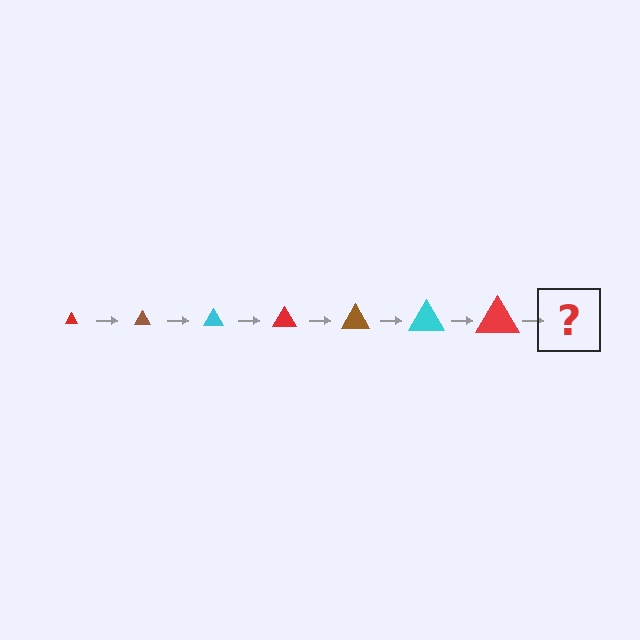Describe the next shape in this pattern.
It should be a brown triangle, larger than the previous one.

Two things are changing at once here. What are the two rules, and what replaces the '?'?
The two rules are that the triangle grows larger each step and the color cycles through red, brown, and cyan. The '?' should be a brown triangle, larger than the previous one.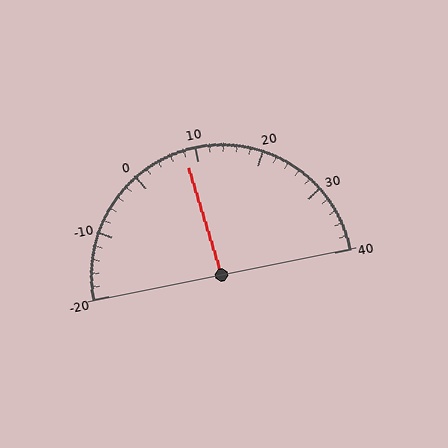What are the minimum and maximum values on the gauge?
The gauge ranges from -20 to 40.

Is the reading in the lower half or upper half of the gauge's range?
The reading is in the lower half of the range (-20 to 40).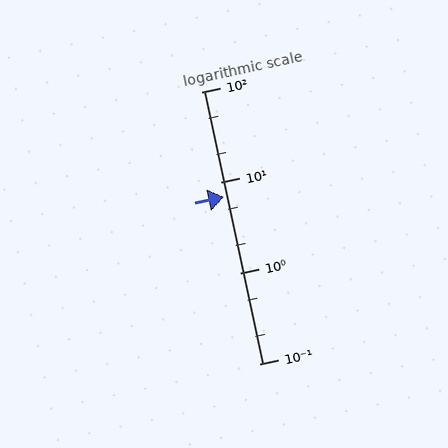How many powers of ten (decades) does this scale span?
The scale spans 3 decades, from 0.1 to 100.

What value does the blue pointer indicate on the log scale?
The pointer indicates approximately 7.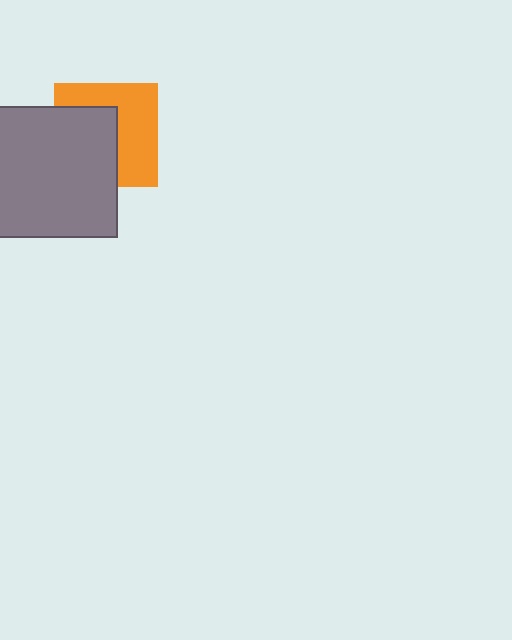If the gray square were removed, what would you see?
You would see the complete orange square.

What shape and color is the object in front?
The object in front is a gray square.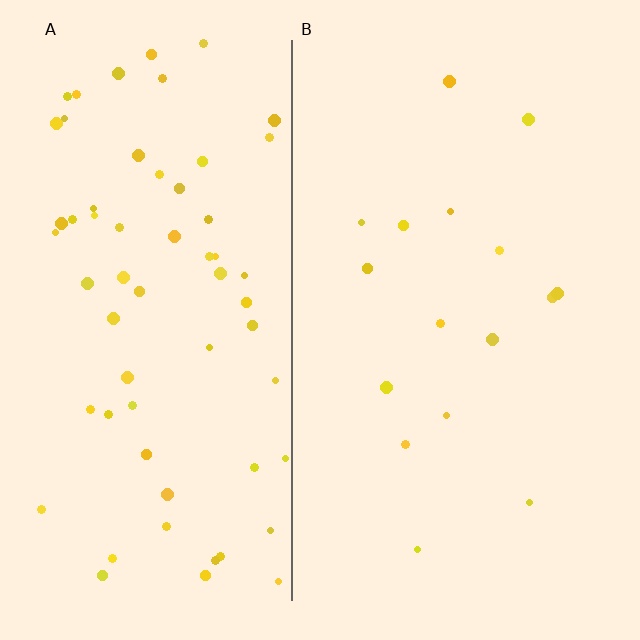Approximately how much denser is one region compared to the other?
Approximately 3.9× — region A over region B.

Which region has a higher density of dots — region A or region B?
A (the left).